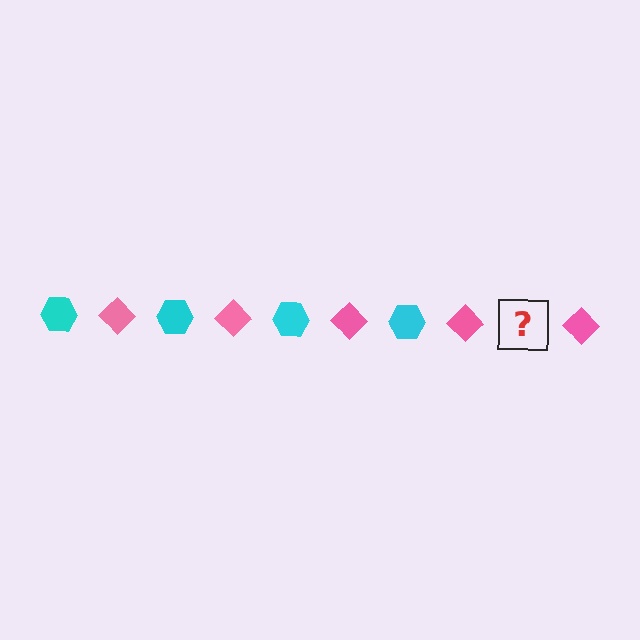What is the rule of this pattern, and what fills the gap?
The rule is that the pattern alternates between cyan hexagon and pink diamond. The gap should be filled with a cyan hexagon.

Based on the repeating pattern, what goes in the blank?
The blank should be a cyan hexagon.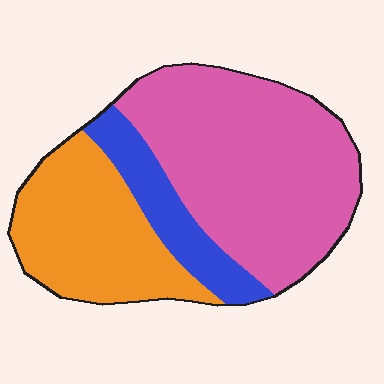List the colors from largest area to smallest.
From largest to smallest: pink, orange, blue.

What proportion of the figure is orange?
Orange takes up about one third (1/3) of the figure.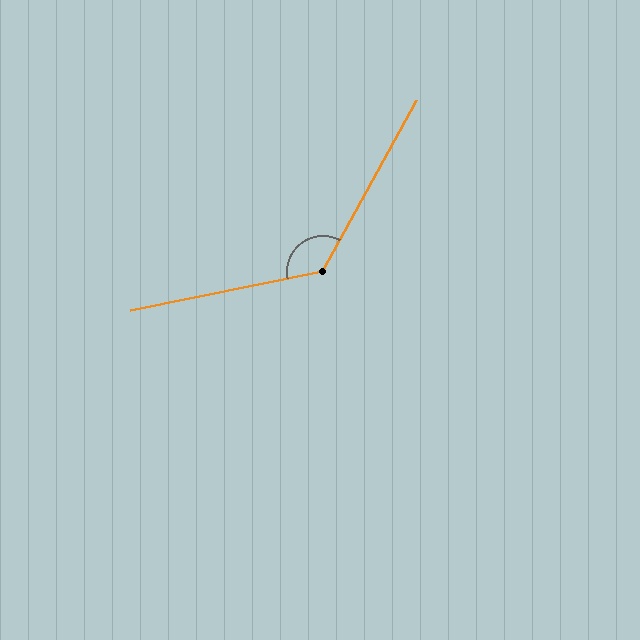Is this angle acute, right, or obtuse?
It is obtuse.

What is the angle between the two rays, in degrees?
Approximately 130 degrees.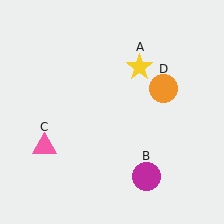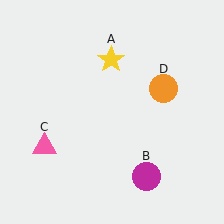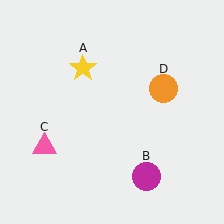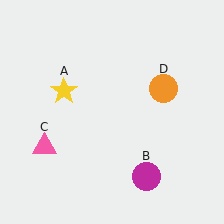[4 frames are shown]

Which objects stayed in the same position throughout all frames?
Magenta circle (object B) and pink triangle (object C) and orange circle (object D) remained stationary.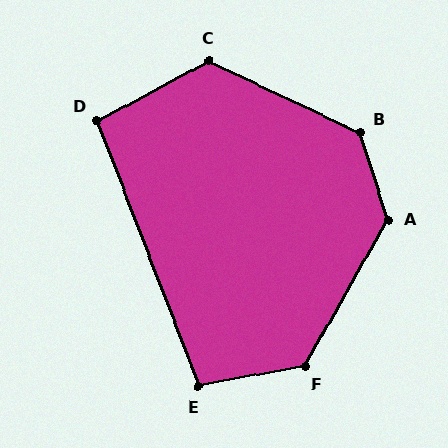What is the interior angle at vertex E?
Approximately 101 degrees (obtuse).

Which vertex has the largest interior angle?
B, at approximately 133 degrees.